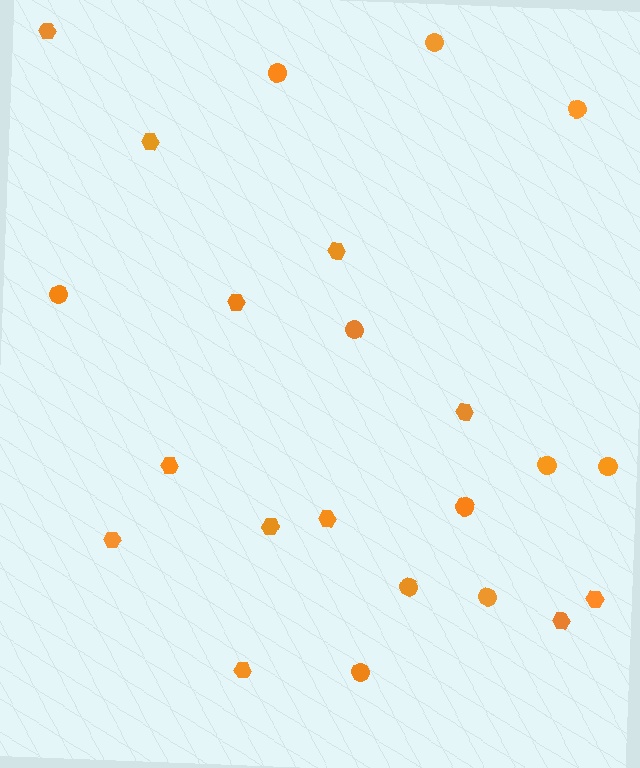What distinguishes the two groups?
There are 2 groups: one group of circles (11) and one group of hexagons (12).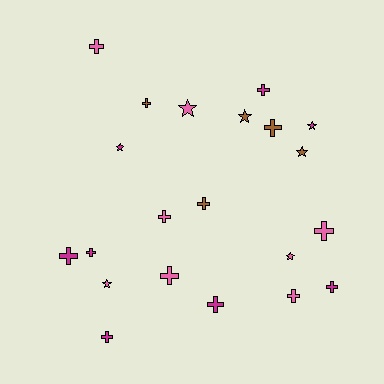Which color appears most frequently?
Magenta, with 8 objects.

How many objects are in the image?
There are 21 objects.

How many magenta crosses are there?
There are 6 magenta crosses.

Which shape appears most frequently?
Cross, with 14 objects.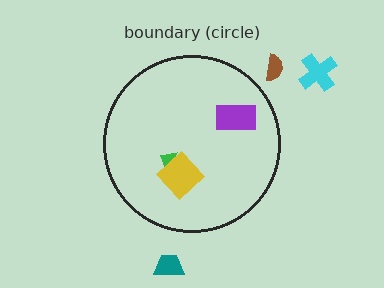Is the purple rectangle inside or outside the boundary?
Inside.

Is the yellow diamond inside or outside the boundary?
Inside.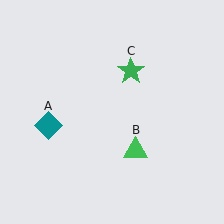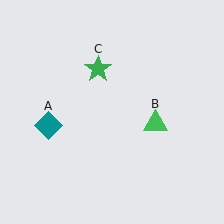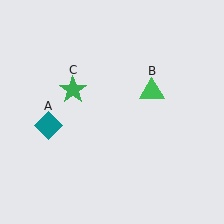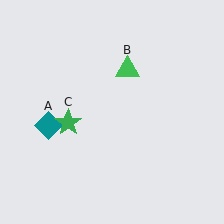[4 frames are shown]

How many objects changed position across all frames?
2 objects changed position: green triangle (object B), green star (object C).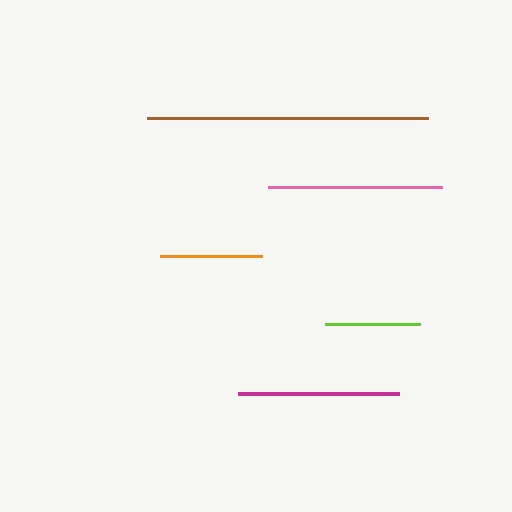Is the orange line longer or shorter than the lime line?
The orange line is longer than the lime line.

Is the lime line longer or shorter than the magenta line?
The magenta line is longer than the lime line.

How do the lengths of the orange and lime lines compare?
The orange and lime lines are approximately the same length.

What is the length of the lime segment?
The lime segment is approximately 95 pixels long.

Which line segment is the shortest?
The lime line is the shortest at approximately 95 pixels.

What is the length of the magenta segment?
The magenta segment is approximately 160 pixels long.